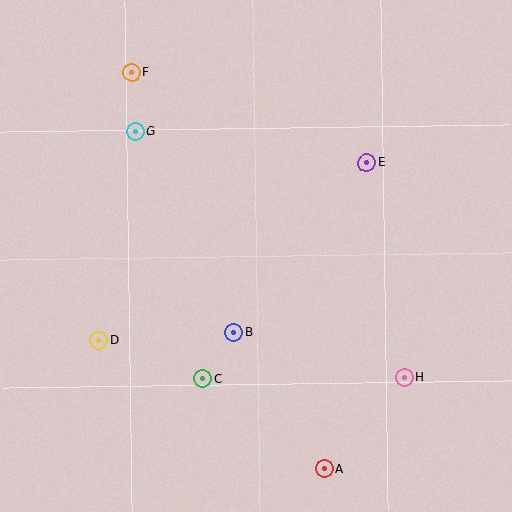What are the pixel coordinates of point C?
Point C is at (202, 378).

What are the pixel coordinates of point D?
Point D is at (99, 341).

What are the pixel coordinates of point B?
Point B is at (234, 333).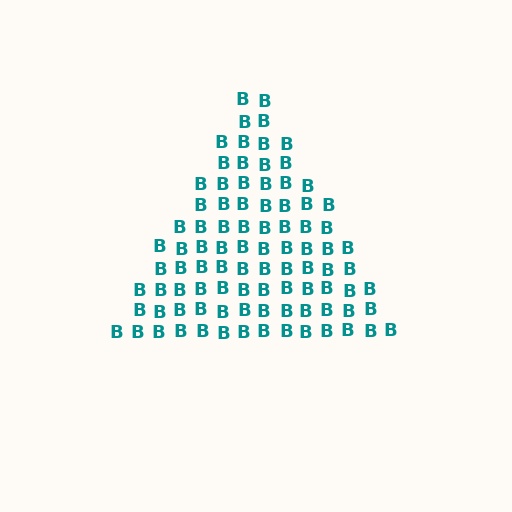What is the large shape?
The large shape is a triangle.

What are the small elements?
The small elements are letter B's.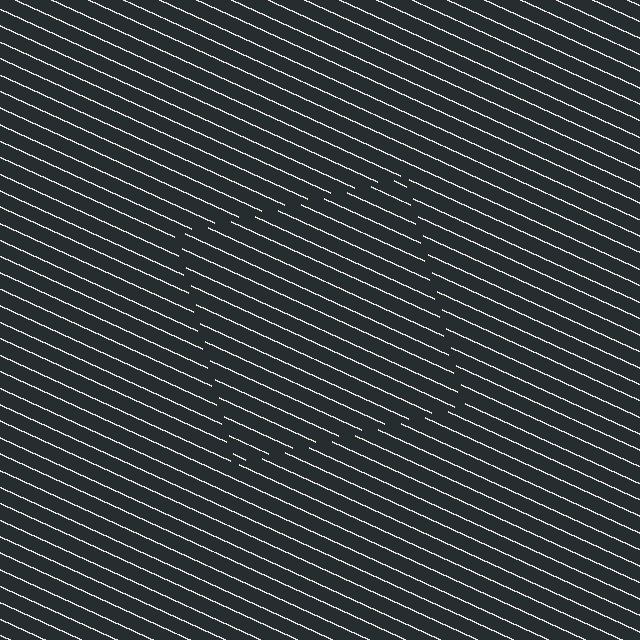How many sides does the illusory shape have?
4 sides — the line-ends trace a square.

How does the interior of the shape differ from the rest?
The interior of the shape contains the same grating, shifted by half a period — the contour is defined by the phase discontinuity where line-ends from the inner and outer gratings abut.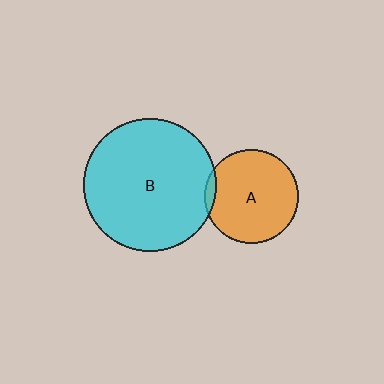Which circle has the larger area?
Circle B (cyan).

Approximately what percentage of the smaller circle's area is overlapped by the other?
Approximately 5%.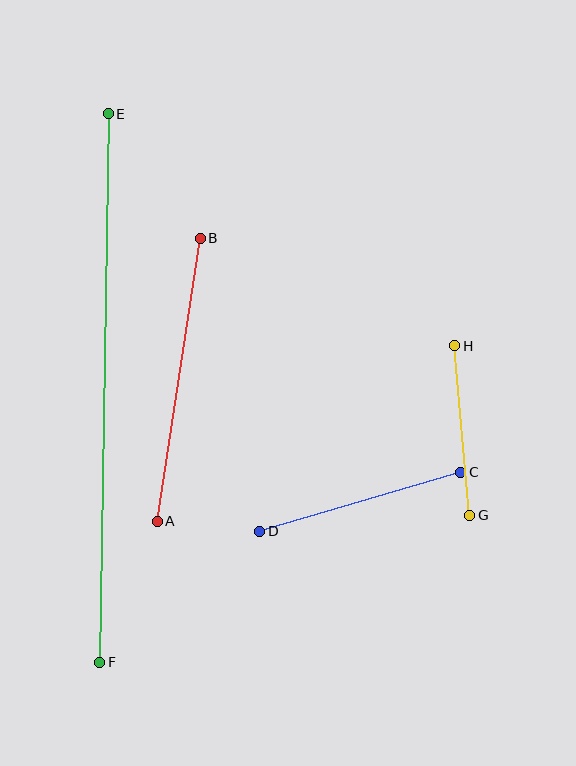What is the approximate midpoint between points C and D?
The midpoint is at approximately (360, 502) pixels.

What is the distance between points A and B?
The distance is approximately 286 pixels.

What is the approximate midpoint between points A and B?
The midpoint is at approximately (179, 380) pixels.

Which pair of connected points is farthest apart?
Points E and F are farthest apart.